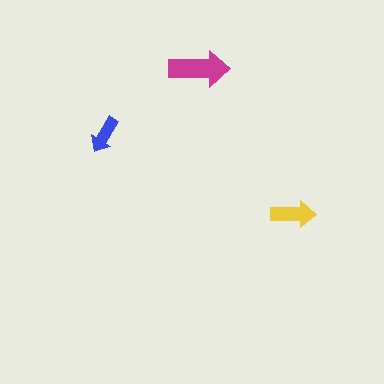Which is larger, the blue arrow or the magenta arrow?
The magenta one.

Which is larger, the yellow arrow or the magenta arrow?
The magenta one.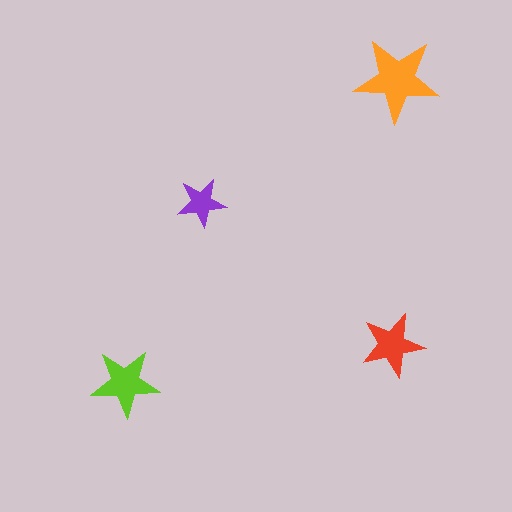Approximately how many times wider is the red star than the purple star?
About 1.5 times wider.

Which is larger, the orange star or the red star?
The orange one.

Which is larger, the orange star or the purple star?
The orange one.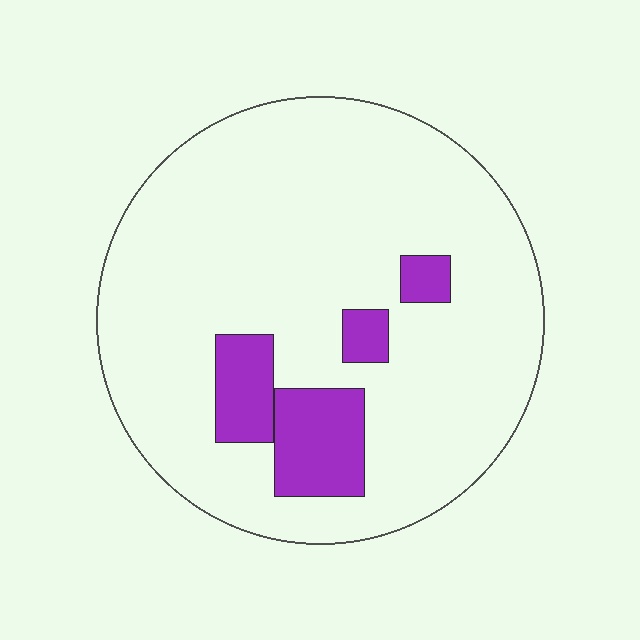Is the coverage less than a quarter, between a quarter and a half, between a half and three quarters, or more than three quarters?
Less than a quarter.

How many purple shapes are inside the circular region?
4.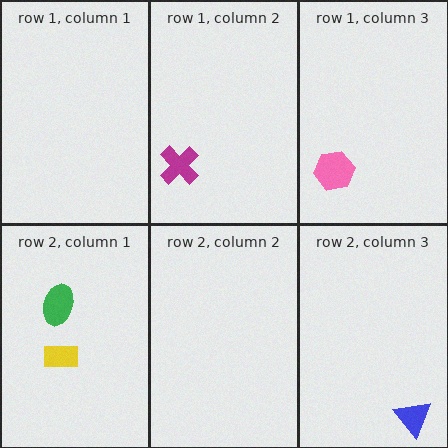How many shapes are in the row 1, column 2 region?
1.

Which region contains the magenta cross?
The row 1, column 2 region.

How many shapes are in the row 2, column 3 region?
1.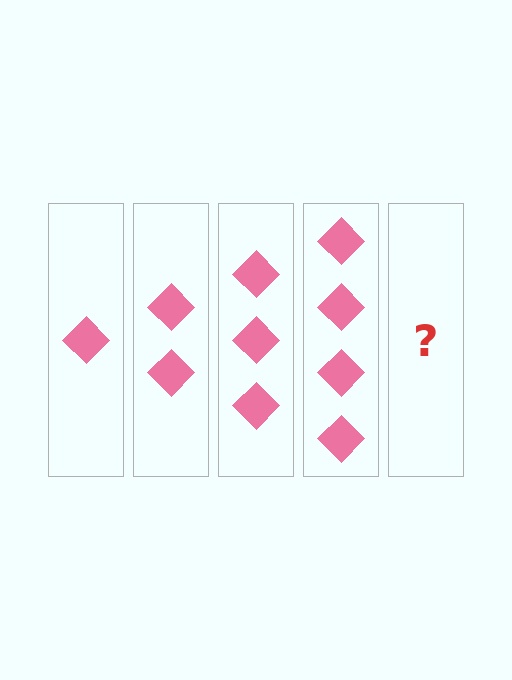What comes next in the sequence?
The next element should be 5 diamonds.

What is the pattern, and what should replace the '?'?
The pattern is that each step adds one more diamond. The '?' should be 5 diamonds.